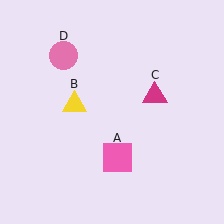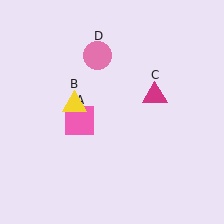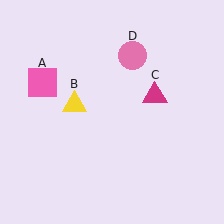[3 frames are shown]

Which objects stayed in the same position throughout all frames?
Yellow triangle (object B) and magenta triangle (object C) remained stationary.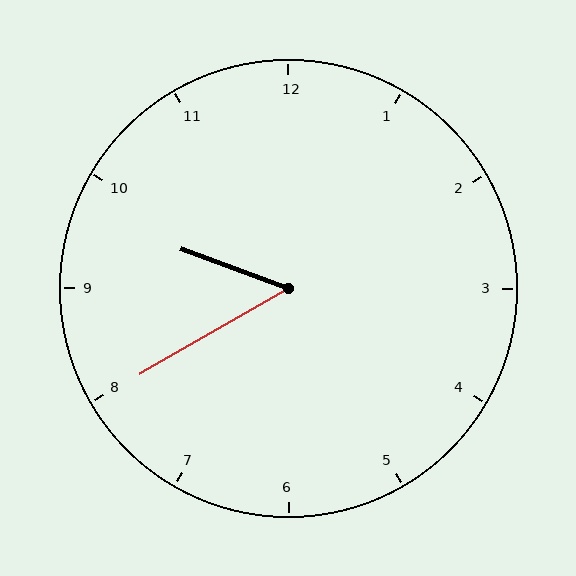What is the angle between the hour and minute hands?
Approximately 50 degrees.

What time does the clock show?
9:40.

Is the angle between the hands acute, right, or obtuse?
It is acute.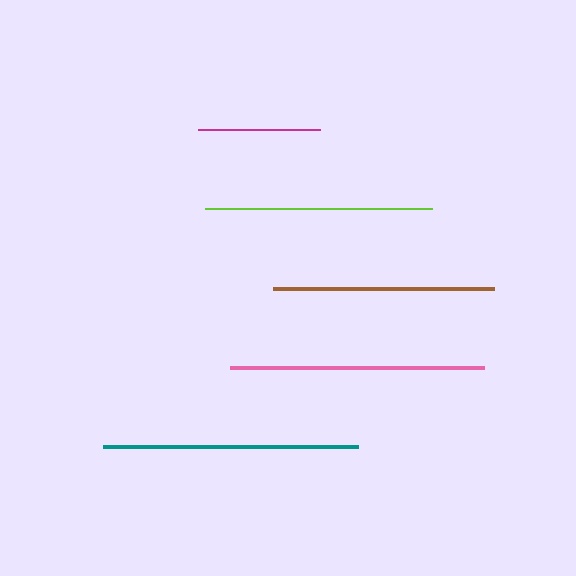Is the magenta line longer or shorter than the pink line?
The pink line is longer than the magenta line.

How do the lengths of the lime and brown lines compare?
The lime and brown lines are approximately the same length.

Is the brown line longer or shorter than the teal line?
The teal line is longer than the brown line.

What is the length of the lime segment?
The lime segment is approximately 227 pixels long.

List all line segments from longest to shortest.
From longest to shortest: teal, pink, lime, brown, magenta.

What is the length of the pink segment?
The pink segment is approximately 254 pixels long.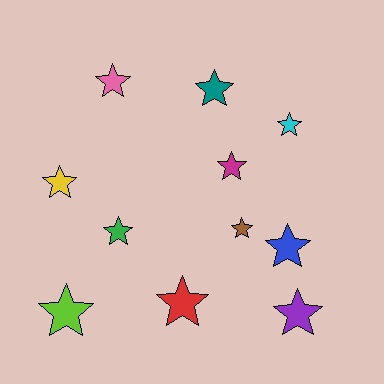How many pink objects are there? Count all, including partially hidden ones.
There is 1 pink object.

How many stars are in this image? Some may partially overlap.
There are 11 stars.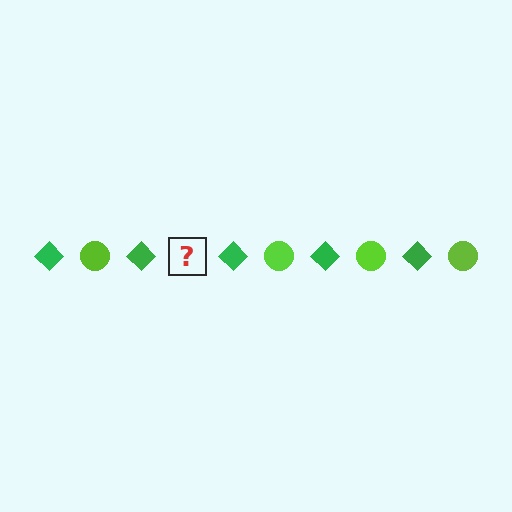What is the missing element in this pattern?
The missing element is a lime circle.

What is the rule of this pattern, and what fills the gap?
The rule is that the pattern alternates between green diamond and lime circle. The gap should be filled with a lime circle.